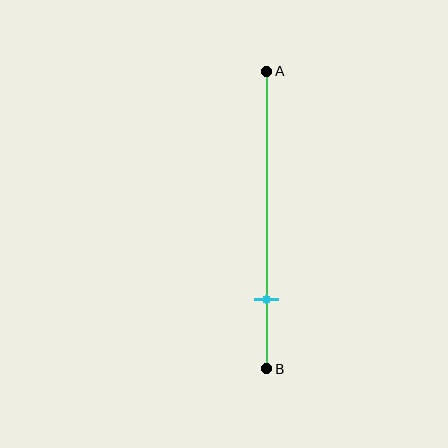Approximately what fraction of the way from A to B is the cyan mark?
The cyan mark is approximately 75% of the way from A to B.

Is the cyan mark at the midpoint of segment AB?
No, the mark is at about 75% from A, not at the 50% midpoint.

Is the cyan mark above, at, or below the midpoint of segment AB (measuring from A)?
The cyan mark is below the midpoint of segment AB.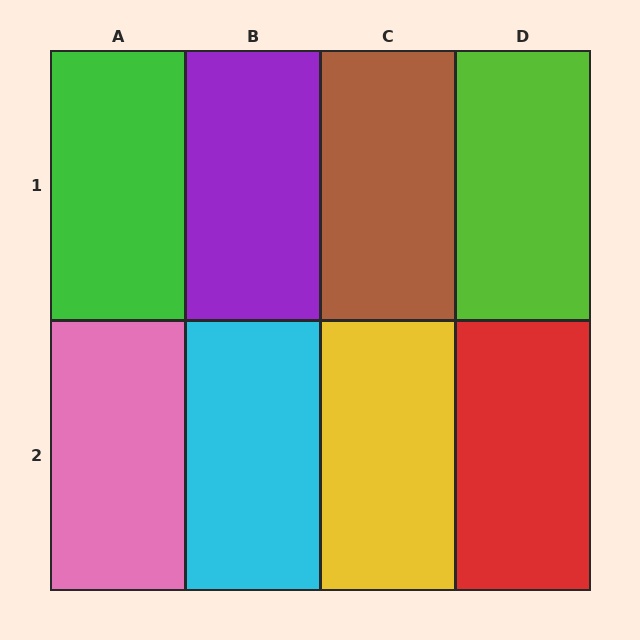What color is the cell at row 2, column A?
Pink.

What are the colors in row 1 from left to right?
Green, purple, brown, lime.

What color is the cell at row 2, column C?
Yellow.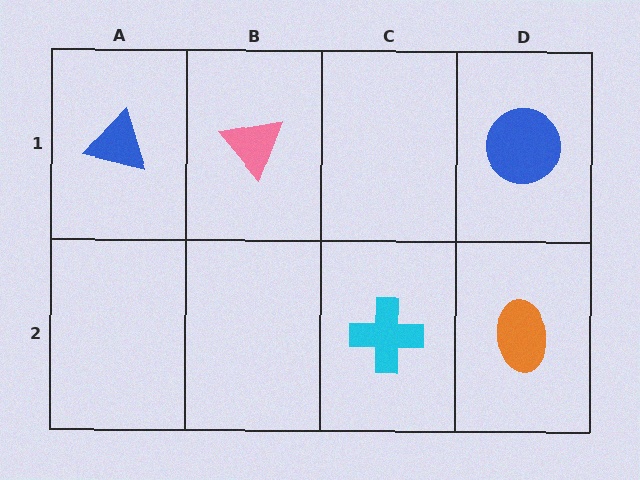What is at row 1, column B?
A pink triangle.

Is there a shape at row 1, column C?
No, that cell is empty.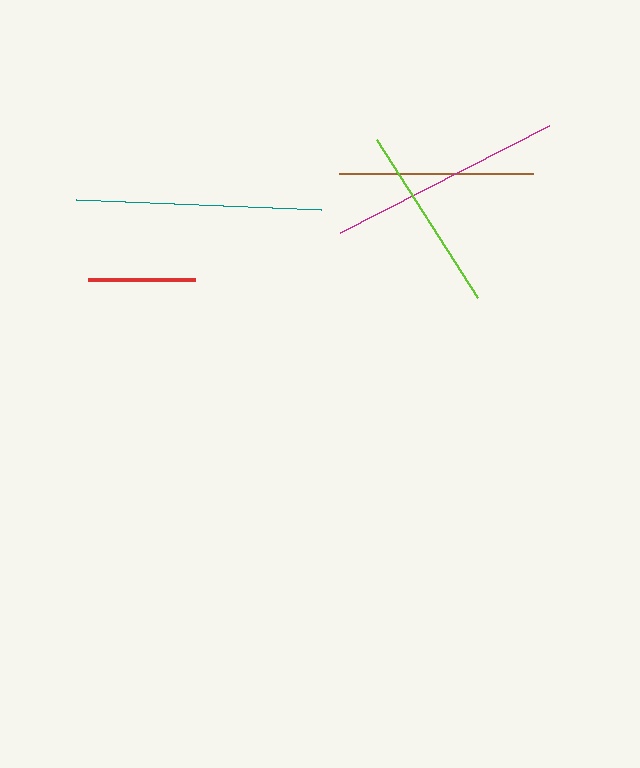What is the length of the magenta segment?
The magenta segment is approximately 235 pixels long.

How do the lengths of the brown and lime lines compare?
The brown and lime lines are approximately the same length.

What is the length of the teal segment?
The teal segment is approximately 245 pixels long.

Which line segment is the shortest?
The red line is the shortest at approximately 107 pixels.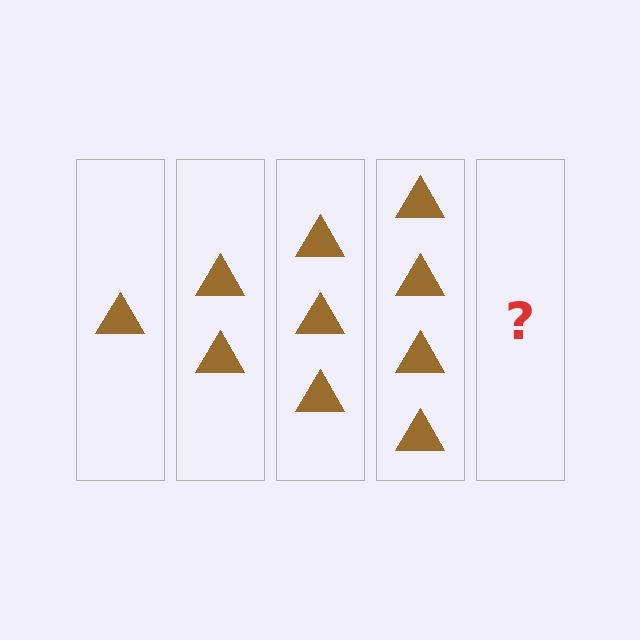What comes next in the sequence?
The next element should be 5 triangles.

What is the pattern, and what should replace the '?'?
The pattern is that each step adds one more triangle. The '?' should be 5 triangles.